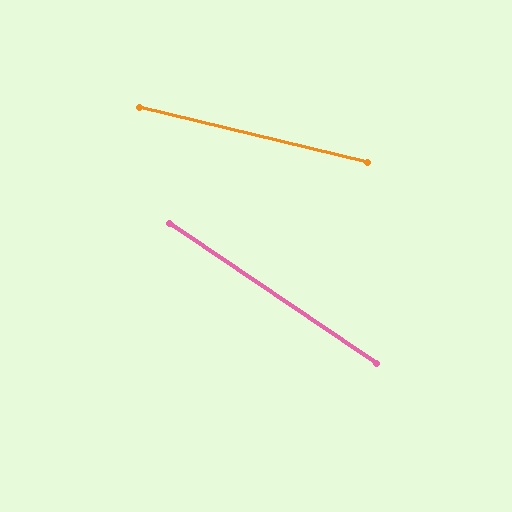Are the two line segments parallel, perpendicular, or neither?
Neither parallel nor perpendicular — they differ by about 20°.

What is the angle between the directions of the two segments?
Approximately 20 degrees.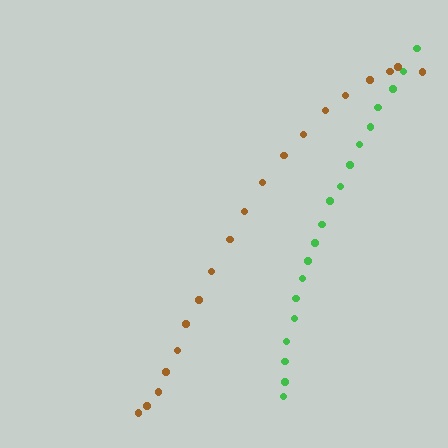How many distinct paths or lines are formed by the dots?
There are 2 distinct paths.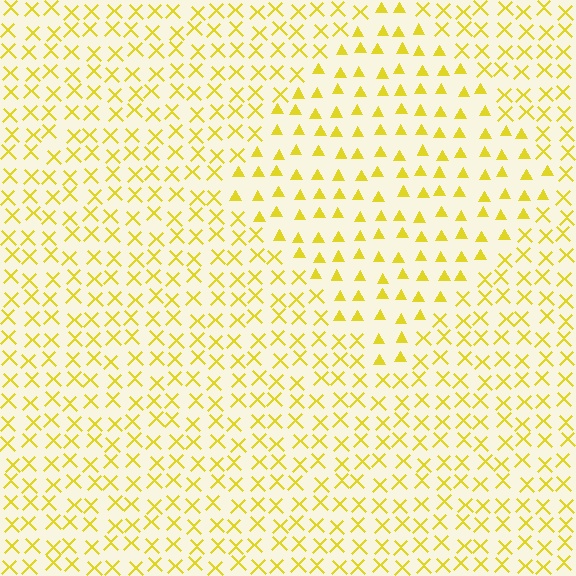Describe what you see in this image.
The image is filled with small yellow elements arranged in a uniform grid. A diamond-shaped region contains triangles, while the surrounding area contains X marks. The boundary is defined purely by the change in element shape.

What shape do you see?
I see a diamond.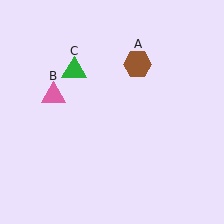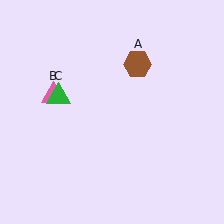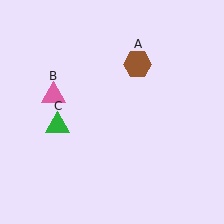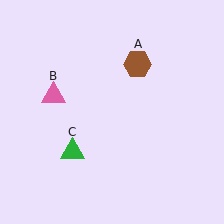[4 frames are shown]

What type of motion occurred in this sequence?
The green triangle (object C) rotated counterclockwise around the center of the scene.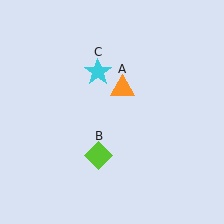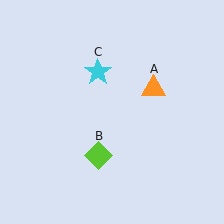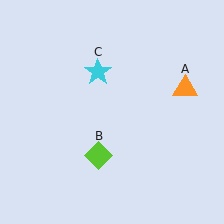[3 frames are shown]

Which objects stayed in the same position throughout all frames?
Lime diamond (object B) and cyan star (object C) remained stationary.